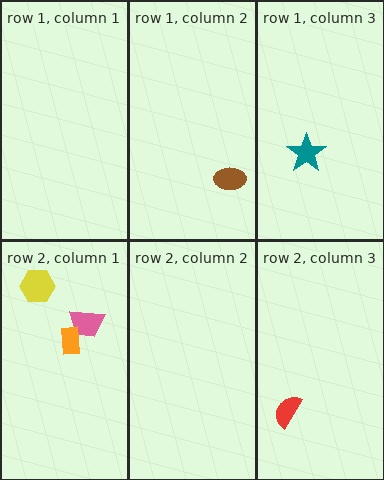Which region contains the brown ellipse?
The row 1, column 2 region.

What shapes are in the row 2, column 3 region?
The red semicircle.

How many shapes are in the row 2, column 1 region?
3.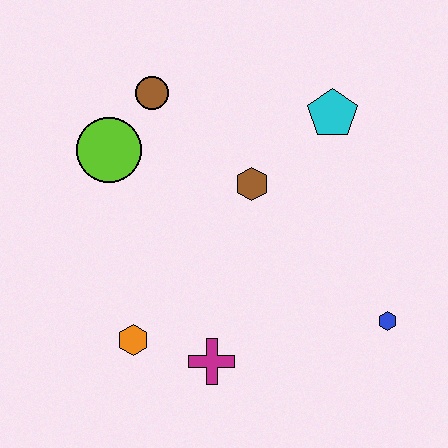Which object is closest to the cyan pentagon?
The brown hexagon is closest to the cyan pentagon.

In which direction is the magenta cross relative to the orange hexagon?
The magenta cross is to the right of the orange hexagon.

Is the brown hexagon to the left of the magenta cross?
No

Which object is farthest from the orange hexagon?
The cyan pentagon is farthest from the orange hexagon.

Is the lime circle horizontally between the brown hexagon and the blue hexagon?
No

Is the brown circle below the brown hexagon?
No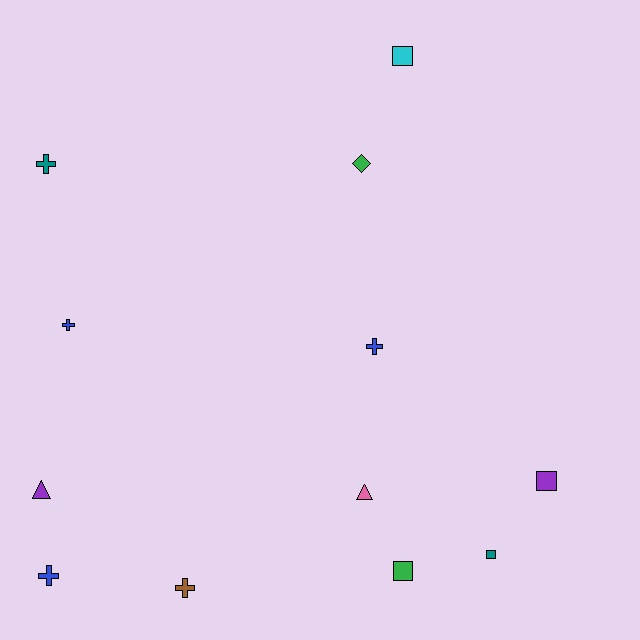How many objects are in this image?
There are 12 objects.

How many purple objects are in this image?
There are 2 purple objects.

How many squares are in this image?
There are 4 squares.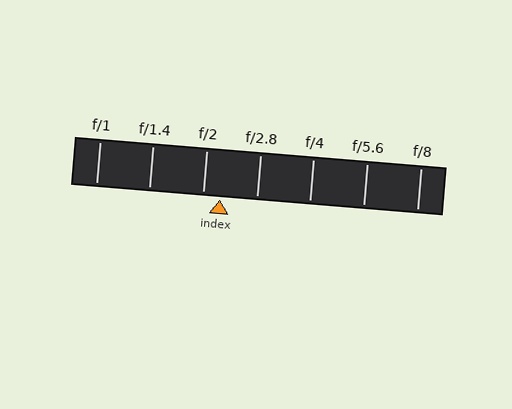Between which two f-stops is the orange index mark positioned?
The index mark is between f/2 and f/2.8.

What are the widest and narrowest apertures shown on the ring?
The widest aperture shown is f/1 and the narrowest is f/8.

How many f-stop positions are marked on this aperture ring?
There are 7 f-stop positions marked.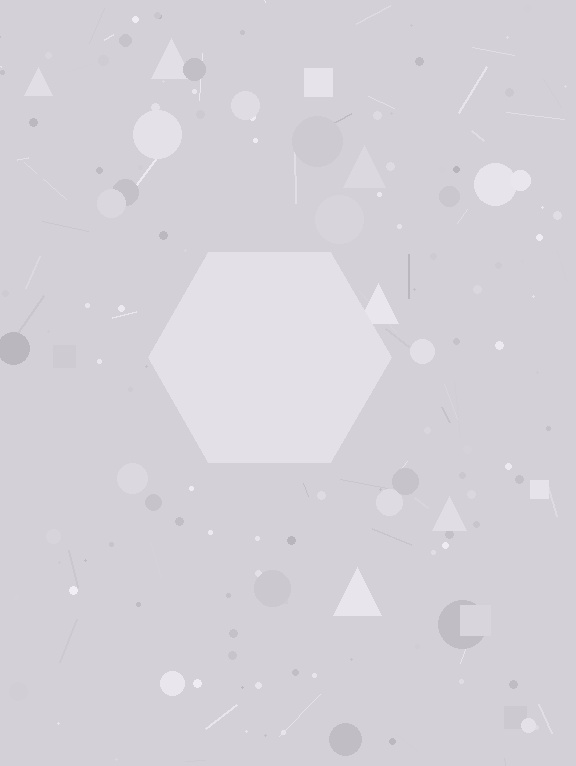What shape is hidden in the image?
A hexagon is hidden in the image.